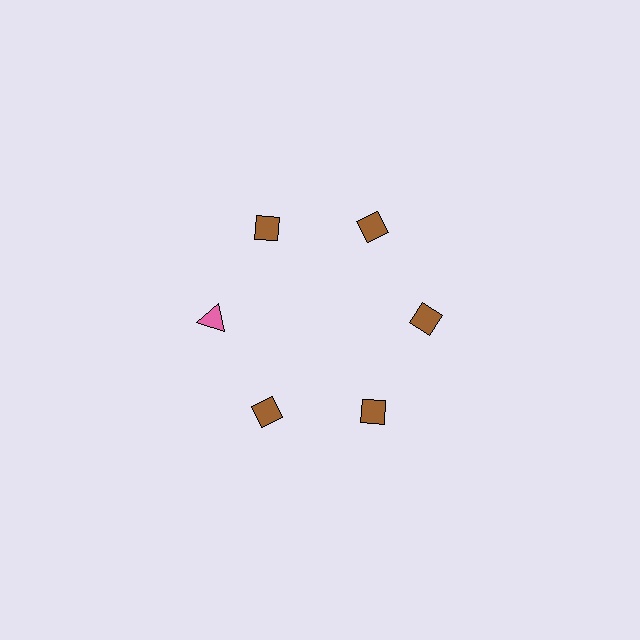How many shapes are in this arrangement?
There are 6 shapes arranged in a ring pattern.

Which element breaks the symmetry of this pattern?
The pink triangle at roughly the 9 o'clock position breaks the symmetry. All other shapes are brown diamonds.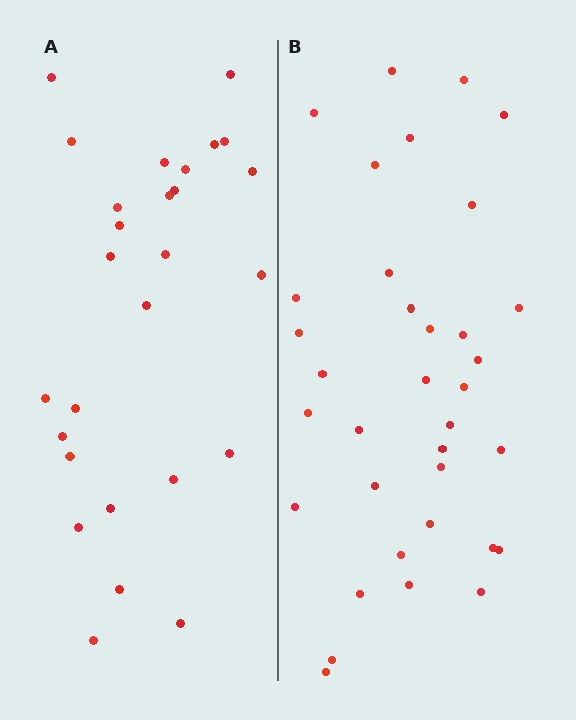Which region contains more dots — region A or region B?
Region B (the right region) has more dots.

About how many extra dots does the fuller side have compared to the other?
Region B has roughly 8 or so more dots than region A.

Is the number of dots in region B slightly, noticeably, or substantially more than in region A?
Region B has noticeably more, but not dramatically so. The ratio is roughly 1.3 to 1.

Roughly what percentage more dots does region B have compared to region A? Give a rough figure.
About 30% more.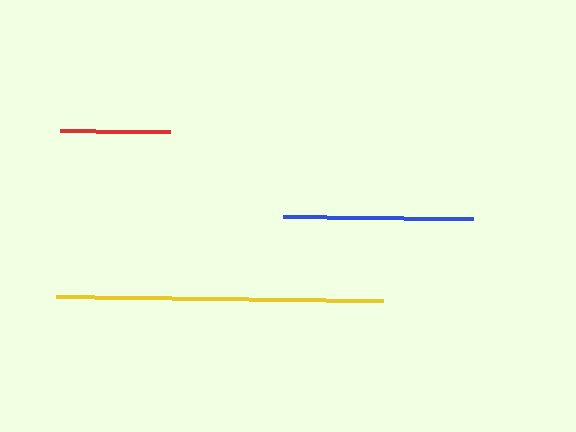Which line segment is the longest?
The yellow line is the longest at approximately 326 pixels.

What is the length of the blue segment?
The blue segment is approximately 190 pixels long.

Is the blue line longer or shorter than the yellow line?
The yellow line is longer than the blue line.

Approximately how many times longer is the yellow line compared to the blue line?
The yellow line is approximately 1.7 times the length of the blue line.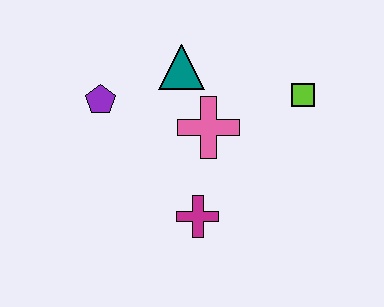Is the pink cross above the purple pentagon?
No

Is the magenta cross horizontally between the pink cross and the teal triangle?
Yes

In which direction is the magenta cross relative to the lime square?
The magenta cross is below the lime square.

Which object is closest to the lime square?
The pink cross is closest to the lime square.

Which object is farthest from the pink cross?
The purple pentagon is farthest from the pink cross.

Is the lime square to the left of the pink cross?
No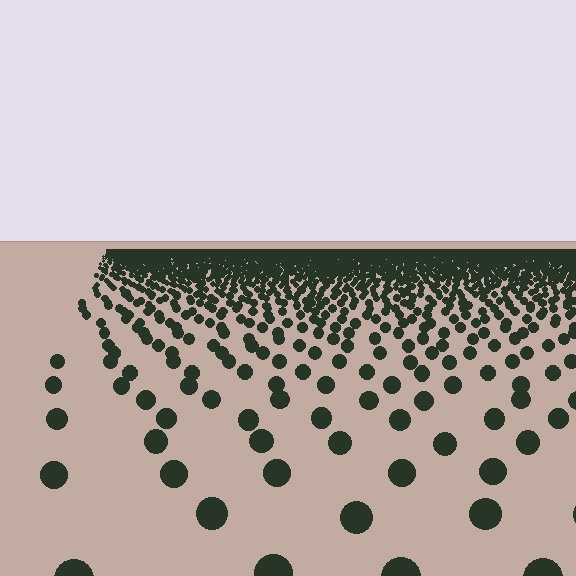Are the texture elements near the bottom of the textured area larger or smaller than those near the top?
Larger. Near the bottom, elements are closer to the viewer and appear at a bigger on-screen size.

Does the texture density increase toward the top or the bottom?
Density increases toward the top.